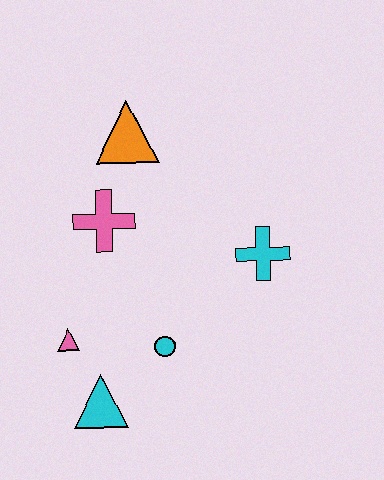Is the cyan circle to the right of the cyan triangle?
Yes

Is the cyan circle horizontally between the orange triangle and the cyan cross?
Yes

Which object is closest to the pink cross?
The orange triangle is closest to the pink cross.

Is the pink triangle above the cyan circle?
Yes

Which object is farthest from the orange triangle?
The cyan triangle is farthest from the orange triangle.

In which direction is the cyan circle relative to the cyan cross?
The cyan circle is to the left of the cyan cross.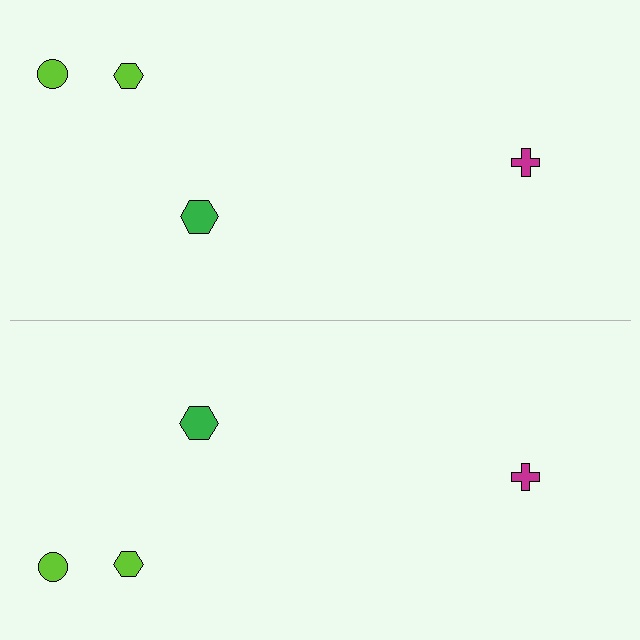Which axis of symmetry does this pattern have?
The pattern has a horizontal axis of symmetry running through the center of the image.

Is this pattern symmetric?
Yes, this pattern has bilateral (reflection) symmetry.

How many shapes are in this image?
There are 8 shapes in this image.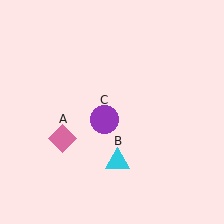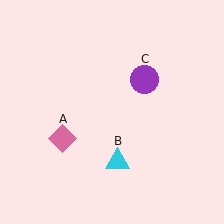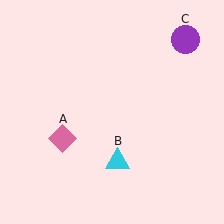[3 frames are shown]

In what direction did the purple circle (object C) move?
The purple circle (object C) moved up and to the right.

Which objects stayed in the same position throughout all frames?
Pink diamond (object A) and cyan triangle (object B) remained stationary.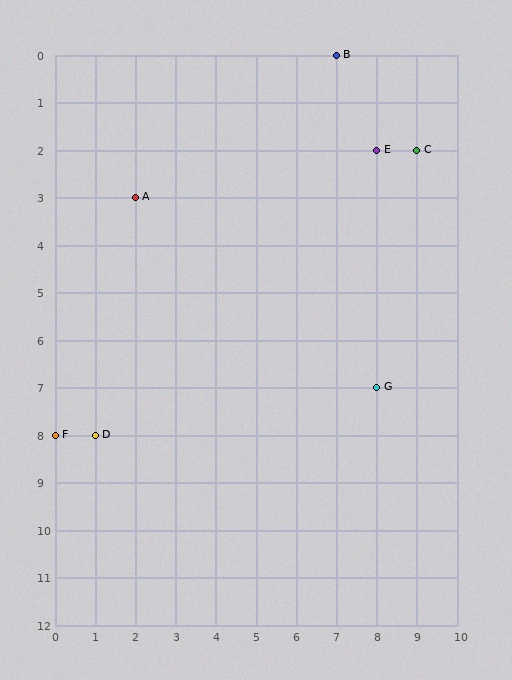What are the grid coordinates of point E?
Point E is at grid coordinates (8, 2).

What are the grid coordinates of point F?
Point F is at grid coordinates (0, 8).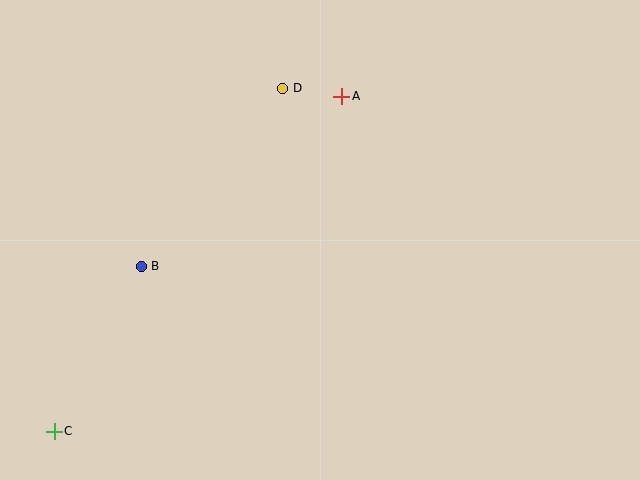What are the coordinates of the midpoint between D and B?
The midpoint between D and B is at (212, 177).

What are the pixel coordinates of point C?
Point C is at (54, 431).